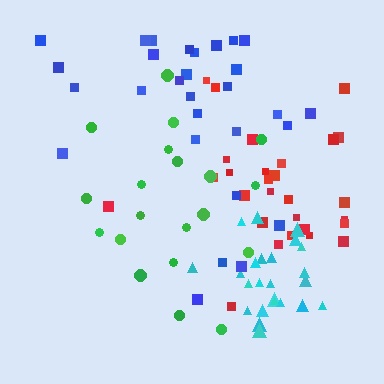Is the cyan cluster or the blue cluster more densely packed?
Cyan.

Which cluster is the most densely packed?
Cyan.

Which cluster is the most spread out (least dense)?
Green.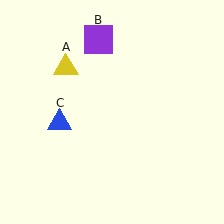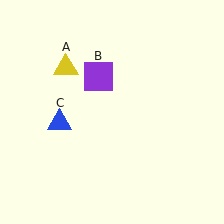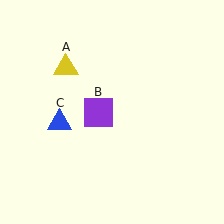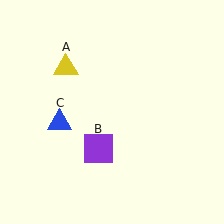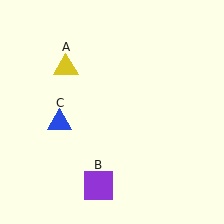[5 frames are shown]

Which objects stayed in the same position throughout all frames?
Yellow triangle (object A) and blue triangle (object C) remained stationary.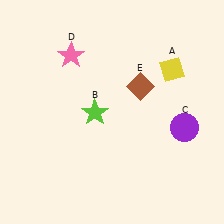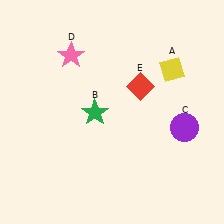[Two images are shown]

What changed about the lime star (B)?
In Image 1, B is lime. In Image 2, it changed to green.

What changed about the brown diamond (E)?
In Image 1, E is brown. In Image 2, it changed to red.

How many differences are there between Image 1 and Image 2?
There are 2 differences between the two images.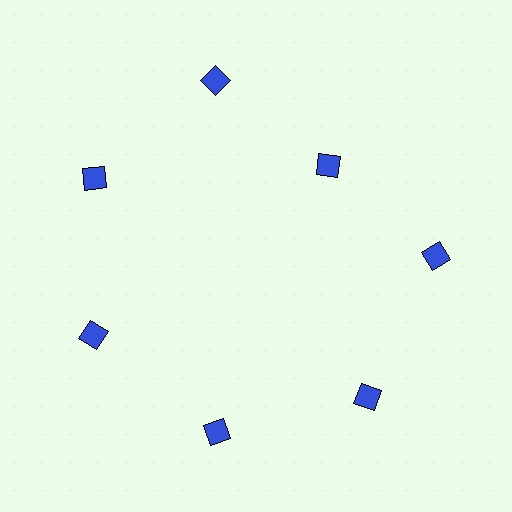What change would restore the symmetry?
The symmetry would be restored by moving it outward, back onto the ring so that all 7 diamonds sit at equal angles and equal distance from the center.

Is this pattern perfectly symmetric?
No. The 7 blue diamonds are arranged in a ring, but one element near the 1 o'clock position is pulled inward toward the center, breaking the 7-fold rotational symmetry.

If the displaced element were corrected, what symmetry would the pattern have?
It would have 7-fold rotational symmetry — the pattern would map onto itself every 51 degrees.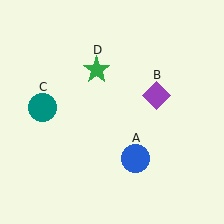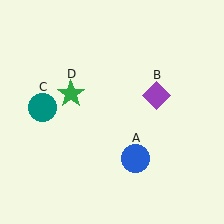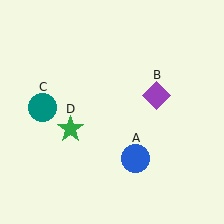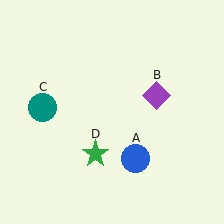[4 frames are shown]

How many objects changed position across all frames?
1 object changed position: green star (object D).